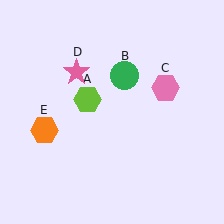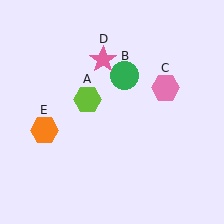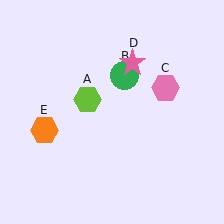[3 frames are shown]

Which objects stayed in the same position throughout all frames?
Lime hexagon (object A) and green circle (object B) and pink hexagon (object C) and orange hexagon (object E) remained stationary.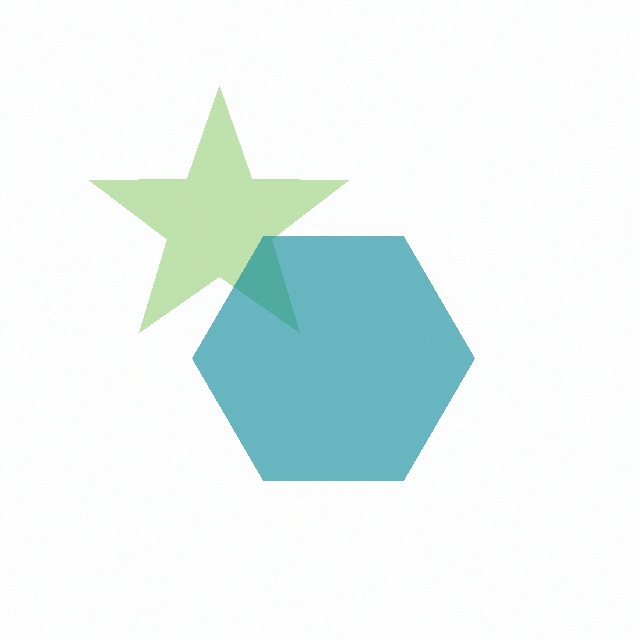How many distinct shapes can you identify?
There are 2 distinct shapes: a lime star, a teal hexagon.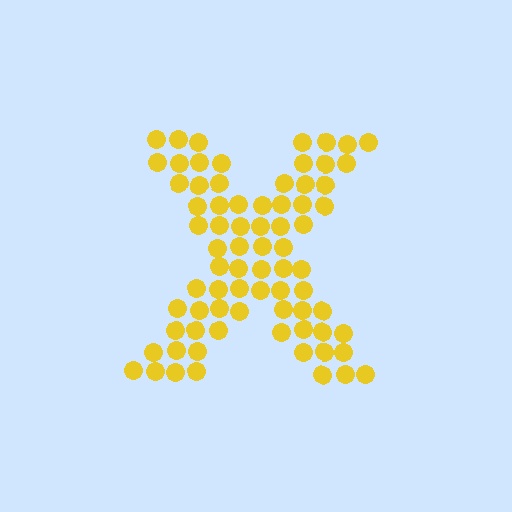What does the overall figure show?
The overall figure shows the letter X.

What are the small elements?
The small elements are circles.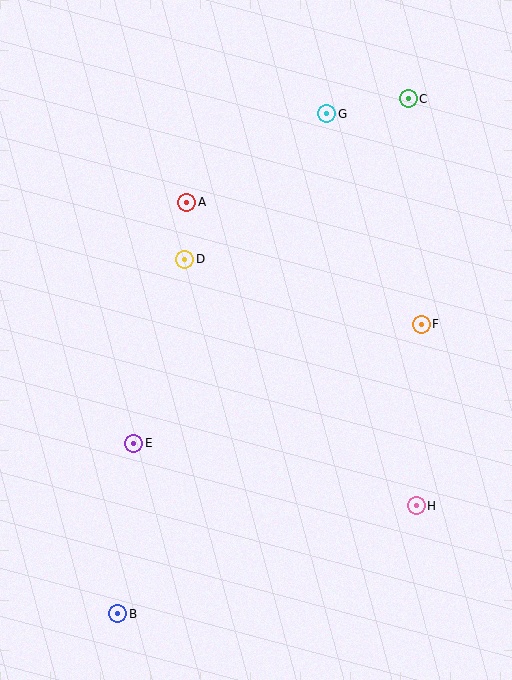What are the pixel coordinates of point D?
Point D is at (185, 259).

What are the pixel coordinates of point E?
Point E is at (134, 443).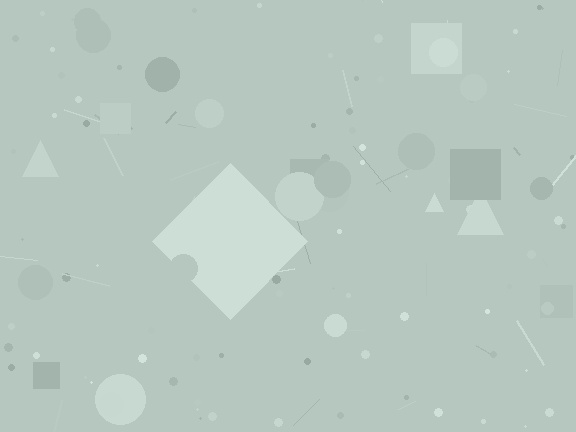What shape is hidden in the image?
A diamond is hidden in the image.